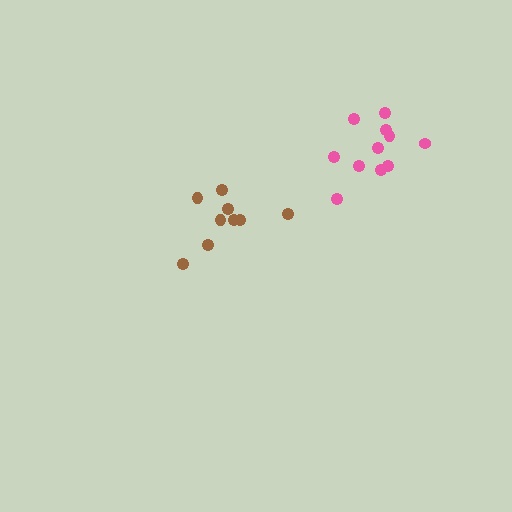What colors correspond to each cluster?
The clusters are colored: brown, pink.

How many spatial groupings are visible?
There are 2 spatial groupings.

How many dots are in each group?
Group 1: 9 dots, Group 2: 11 dots (20 total).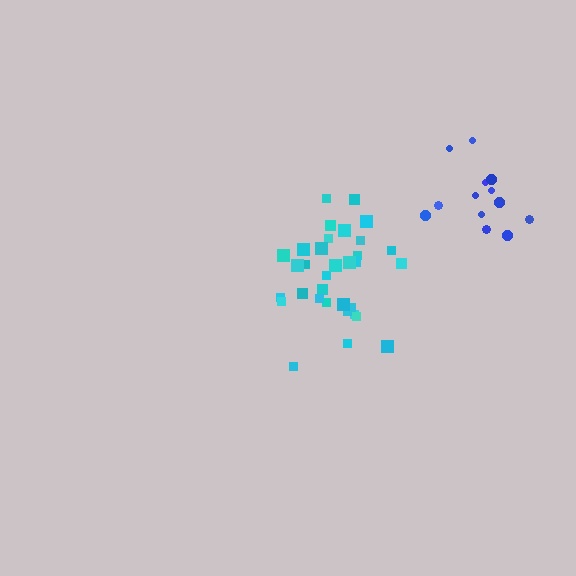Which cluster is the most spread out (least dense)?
Cyan.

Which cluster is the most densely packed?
Blue.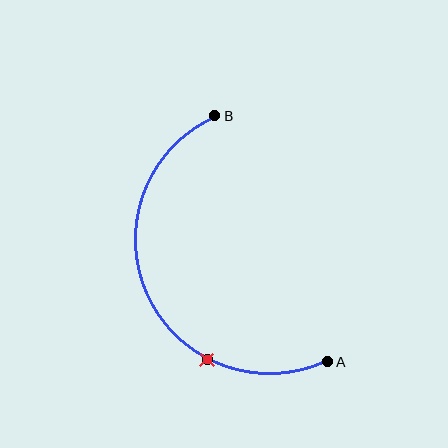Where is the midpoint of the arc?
The arc midpoint is the point on the curve farthest from the straight line joining A and B. It sits to the left of that line.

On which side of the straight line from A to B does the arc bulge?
The arc bulges to the left of the straight line connecting A and B.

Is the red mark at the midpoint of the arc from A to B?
No. The red mark lies on the arc but is closer to endpoint A. The arc midpoint would be at the point on the curve equidistant along the arc from both A and B.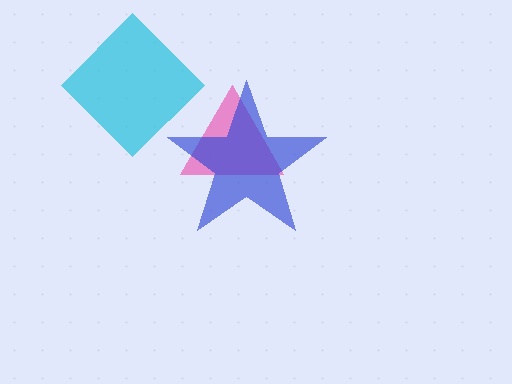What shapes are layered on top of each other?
The layered shapes are: a cyan diamond, a pink triangle, a blue star.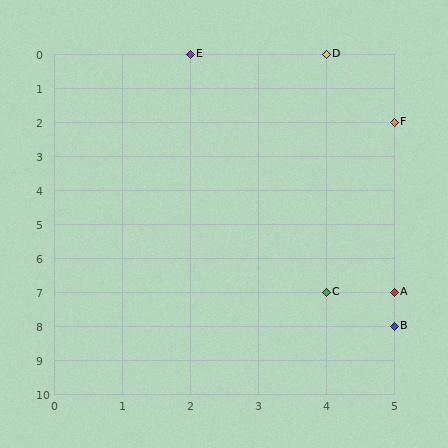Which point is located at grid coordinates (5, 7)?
Point A is at (5, 7).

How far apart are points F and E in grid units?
Points F and E are 3 columns and 2 rows apart (about 3.6 grid units diagonally).